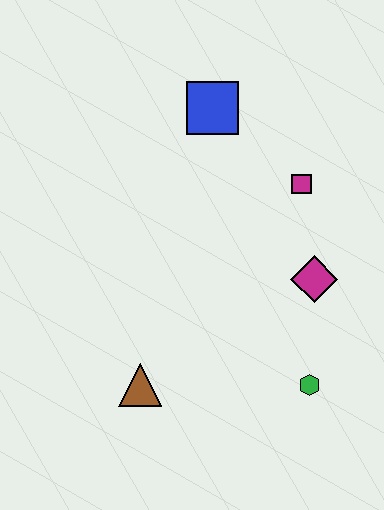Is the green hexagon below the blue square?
Yes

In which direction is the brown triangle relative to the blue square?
The brown triangle is below the blue square.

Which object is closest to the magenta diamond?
The magenta square is closest to the magenta diamond.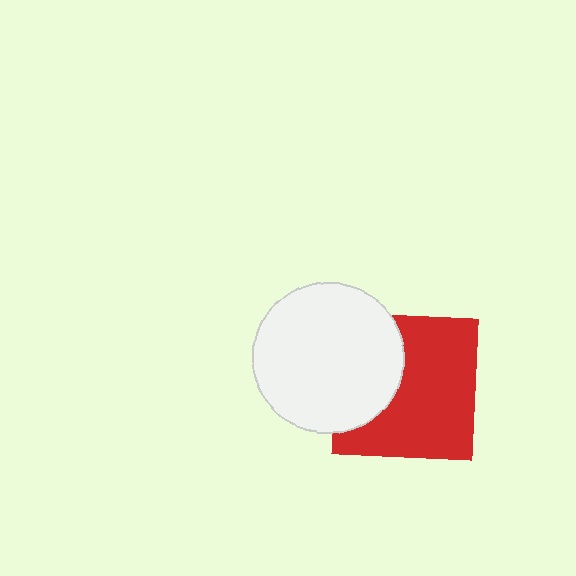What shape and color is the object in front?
The object in front is a white circle.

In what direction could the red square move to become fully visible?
The red square could move right. That would shift it out from behind the white circle entirely.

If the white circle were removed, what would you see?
You would see the complete red square.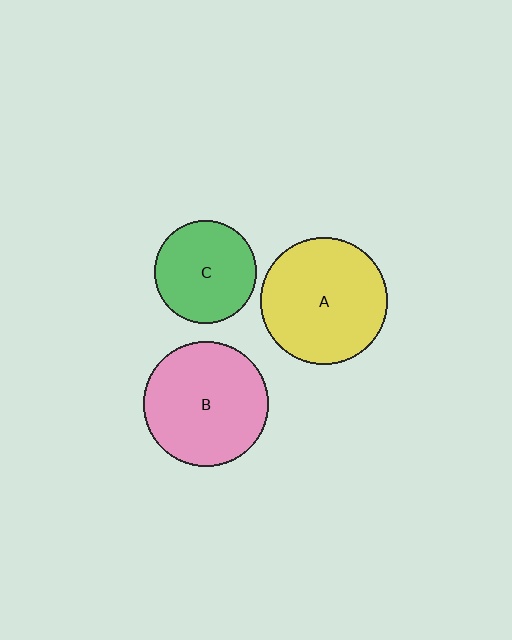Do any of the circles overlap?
No, none of the circles overlap.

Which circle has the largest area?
Circle A (yellow).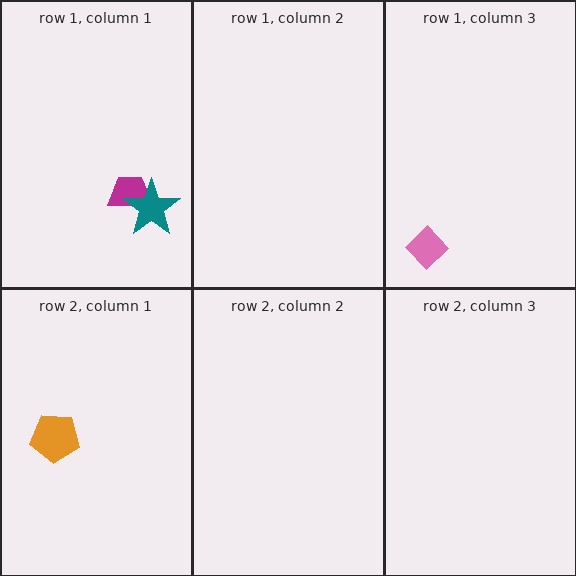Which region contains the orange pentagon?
The row 2, column 1 region.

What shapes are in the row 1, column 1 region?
The magenta trapezoid, the teal star.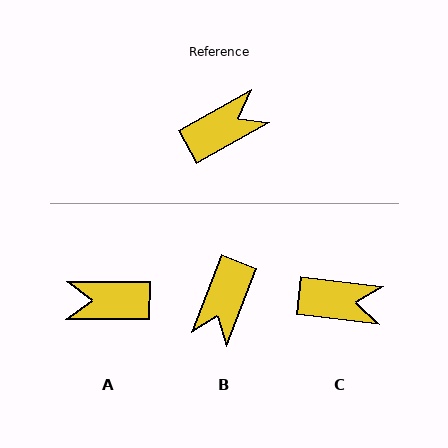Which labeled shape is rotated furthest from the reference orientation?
A, about 150 degrees away.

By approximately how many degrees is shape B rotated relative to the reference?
Approximately 141 degrees clockwise.